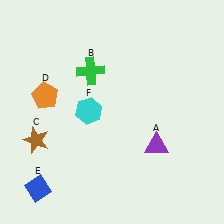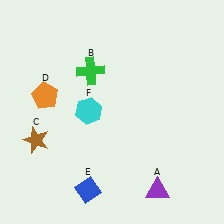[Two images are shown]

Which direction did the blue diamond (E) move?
The blue diamond (E) moved right.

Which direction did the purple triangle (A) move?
The purple triangle (A) moved down.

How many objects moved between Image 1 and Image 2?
2 objects moved between the two images.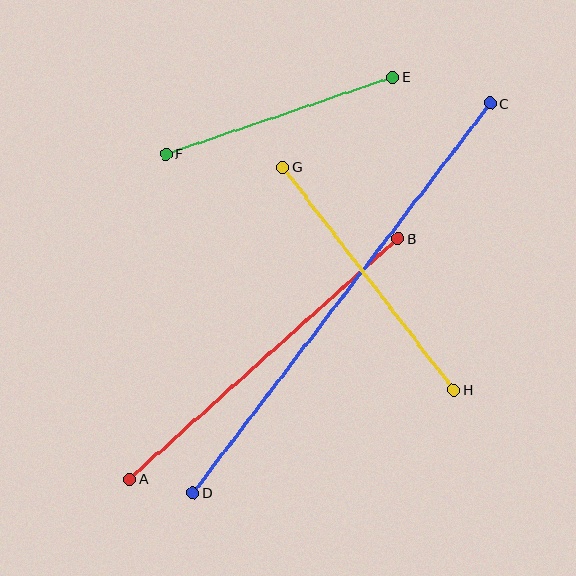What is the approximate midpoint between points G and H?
The midpoint is at approximately (368, 279) pixels.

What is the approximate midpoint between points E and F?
The midpoint is at approximately (279, 116) pixels.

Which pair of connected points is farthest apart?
Points C and D are farthest apart.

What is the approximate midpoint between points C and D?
The midpoint is at approximately (342, 298) pixels.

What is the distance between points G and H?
The distance is approximately 281 pixels.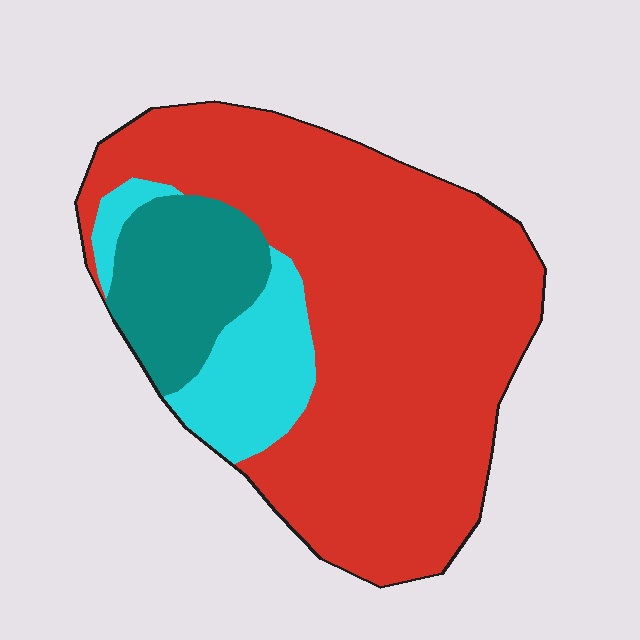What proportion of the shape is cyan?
Cyan covers about 15% of the shape.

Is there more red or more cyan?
Red.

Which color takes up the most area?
Red, at roughly 70%.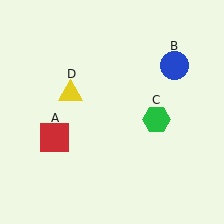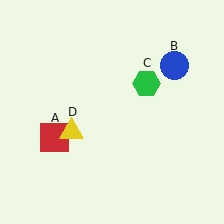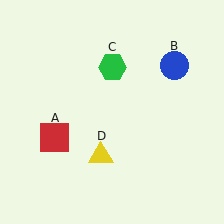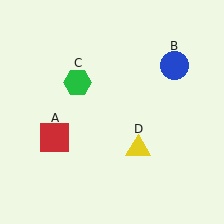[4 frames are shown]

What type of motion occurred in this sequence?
The green hexagon (object C), yellow triangle (object D) rotated counterclockwise around the center of the scene.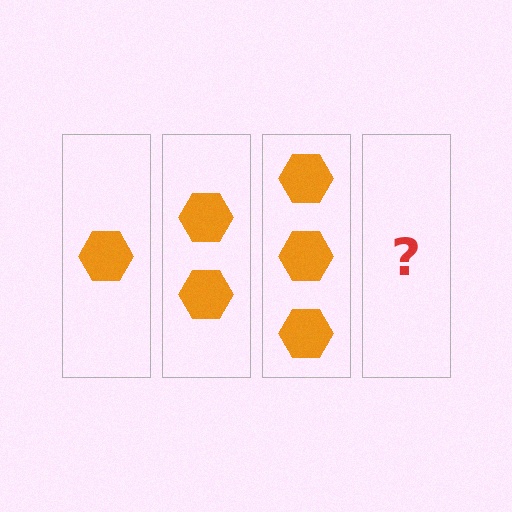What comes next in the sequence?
The next element should be 4 hexagons.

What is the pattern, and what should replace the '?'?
The pattern is that each step adds one more hexagon. The '?' should be 4 hexagons.